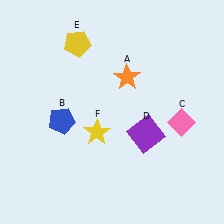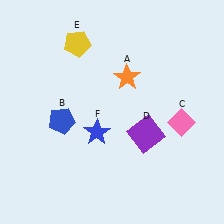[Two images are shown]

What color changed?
The star (F) changed from yellow in Image 1 to blue in Image 2.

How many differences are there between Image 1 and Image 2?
There is 1 difference between the two images.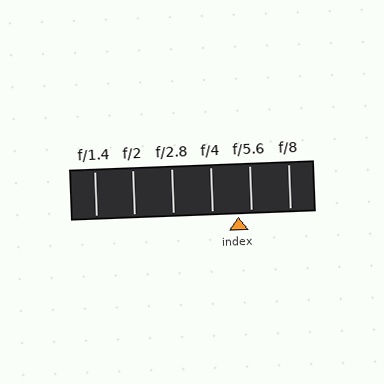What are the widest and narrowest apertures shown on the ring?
The widest aperture shown is f/1.4 and the narrowest is f/8.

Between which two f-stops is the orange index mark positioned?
The index mark is between f/4 and f/5.6.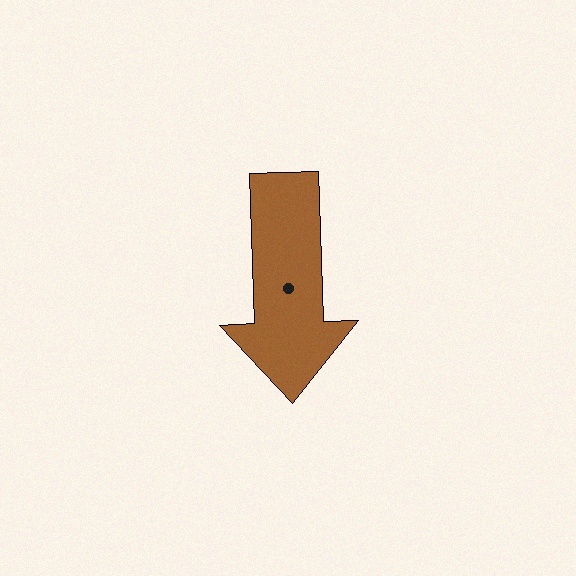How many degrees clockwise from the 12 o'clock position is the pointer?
Approximately 178 degrees.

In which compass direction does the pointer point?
South.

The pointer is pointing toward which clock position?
Roughly 6 o'clock.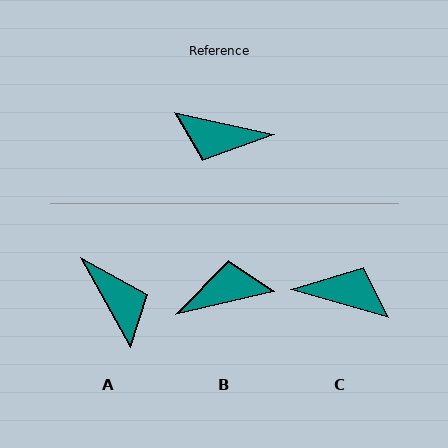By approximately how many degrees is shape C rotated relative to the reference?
Approximately 177 degrees counter-clockwise.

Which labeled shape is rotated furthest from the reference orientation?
C, about 177 degrees away.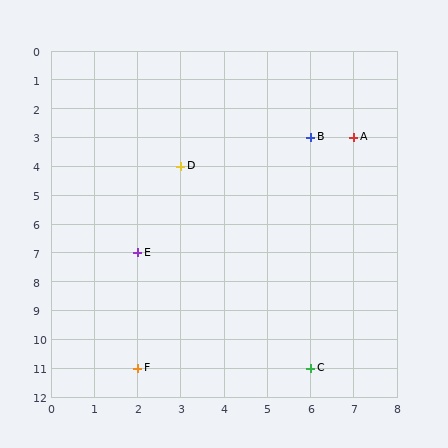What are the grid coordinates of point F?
Point F is at grid coordinates (2, 11).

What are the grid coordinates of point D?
Point D is at grid coordinates (3, 4).